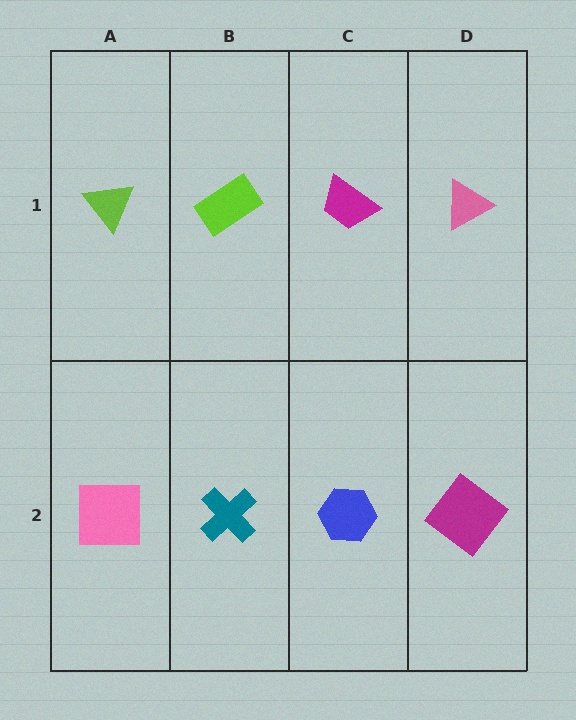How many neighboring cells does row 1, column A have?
2.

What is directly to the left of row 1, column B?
A lime triangle.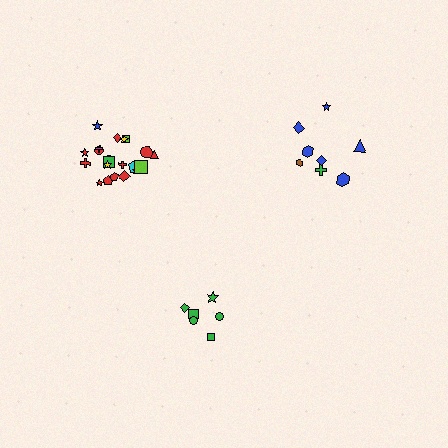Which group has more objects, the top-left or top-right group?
The top-left group.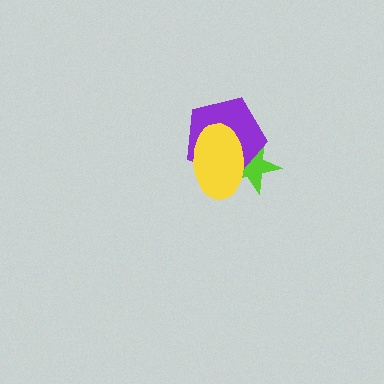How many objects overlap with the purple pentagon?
2 objects overlap with the purple pentagon.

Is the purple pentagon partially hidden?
Yes, it is partially covered by another shape.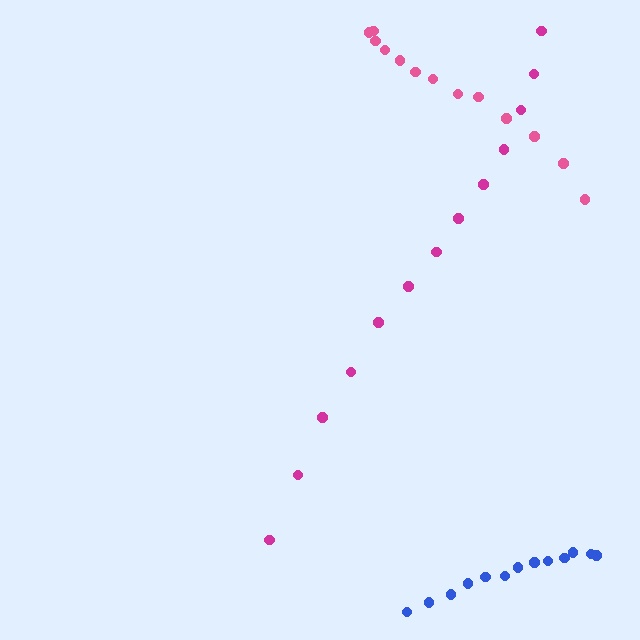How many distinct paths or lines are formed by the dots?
There are 3 distinct paths.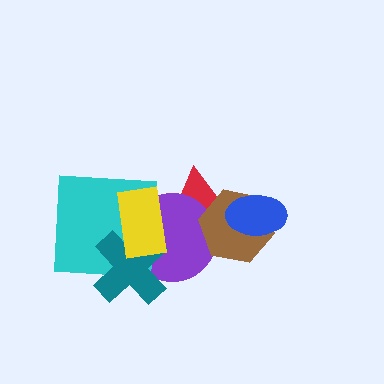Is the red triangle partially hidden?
Yes, it is partially covered by another shape.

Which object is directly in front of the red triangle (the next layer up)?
The purple circle is directly in front of the red triangle.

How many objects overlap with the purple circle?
5 objects overlap with the purple circle.